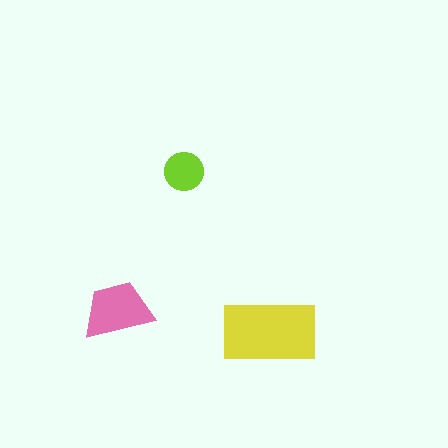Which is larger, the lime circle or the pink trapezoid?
The pink trapezoid.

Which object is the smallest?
The lime circle.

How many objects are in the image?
There are 3 objects in the image.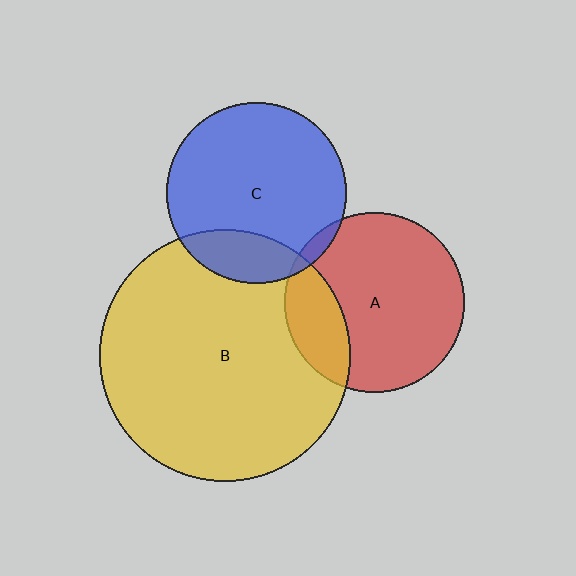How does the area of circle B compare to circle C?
Approximately 1.9 times.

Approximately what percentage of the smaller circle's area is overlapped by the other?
Approximately 5%.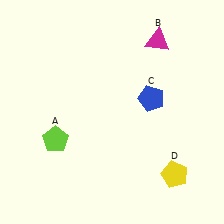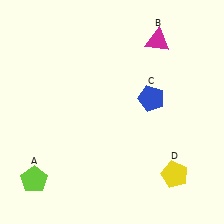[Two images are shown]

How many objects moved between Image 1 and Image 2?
1 object moved between the two images.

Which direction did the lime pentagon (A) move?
The lime pentagon (A) moved down.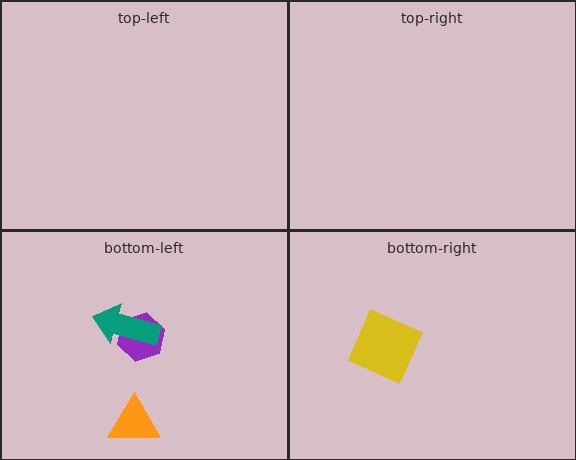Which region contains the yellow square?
The bottom-right region.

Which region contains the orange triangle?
The bottom-left region.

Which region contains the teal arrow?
The bottom-left region.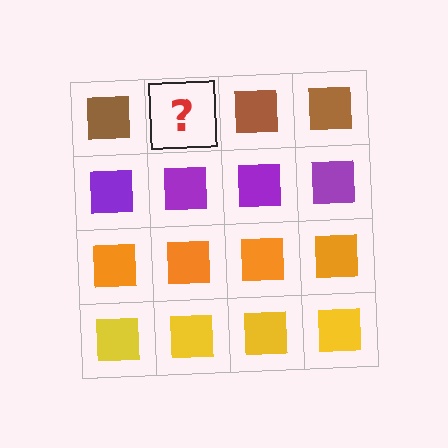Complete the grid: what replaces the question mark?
The question mark should be replaced with a brown square.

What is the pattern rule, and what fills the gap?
The rule is that each row has a consistent color. The gap should be filled with a brown square.